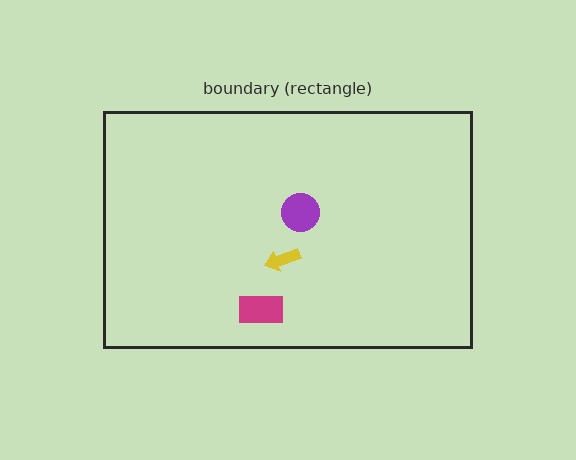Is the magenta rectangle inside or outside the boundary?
Inside.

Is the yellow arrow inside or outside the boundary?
Inside.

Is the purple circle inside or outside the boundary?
Inside.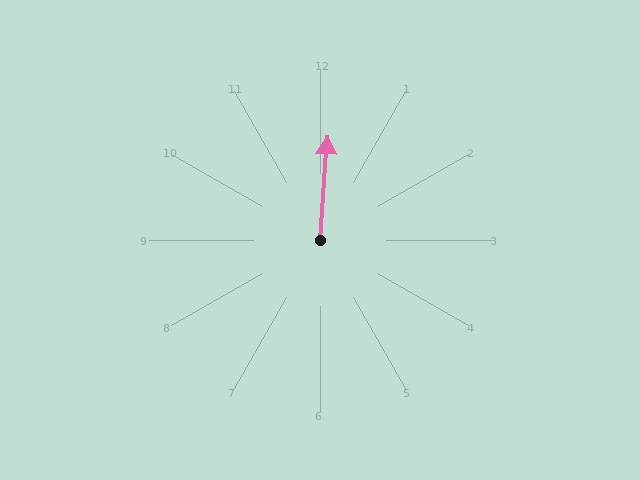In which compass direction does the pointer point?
North.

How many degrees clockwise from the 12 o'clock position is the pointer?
Approximately 4 degrees.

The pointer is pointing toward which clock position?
Roughly 12 o'clock.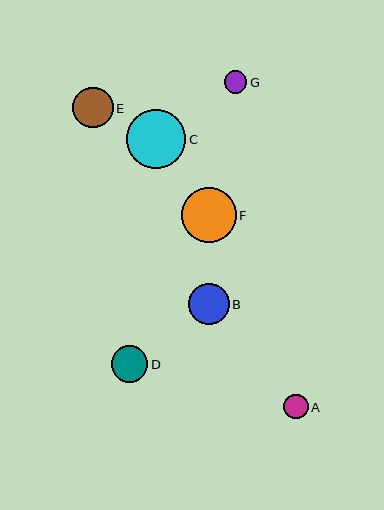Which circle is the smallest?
Circle G is the smallest with a size of approximately 23 pixels.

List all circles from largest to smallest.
From largest to smallest: C, F, B, E, D, A, G.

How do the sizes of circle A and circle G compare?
Circle A and circle G are approximately the same size.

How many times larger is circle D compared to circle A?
Circle D is approximately 1.5 times the size of circle A.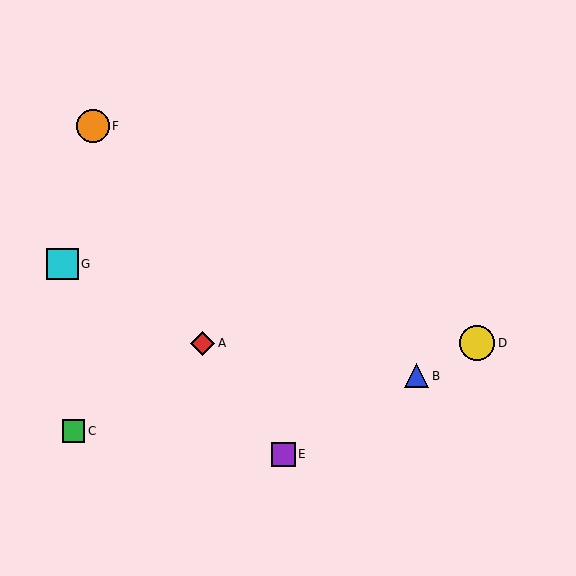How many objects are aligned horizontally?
2 objects (A, D) are aligned horizontally.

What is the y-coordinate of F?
Object F is at y≈126.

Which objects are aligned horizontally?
Objects A, D are aligned horizontally.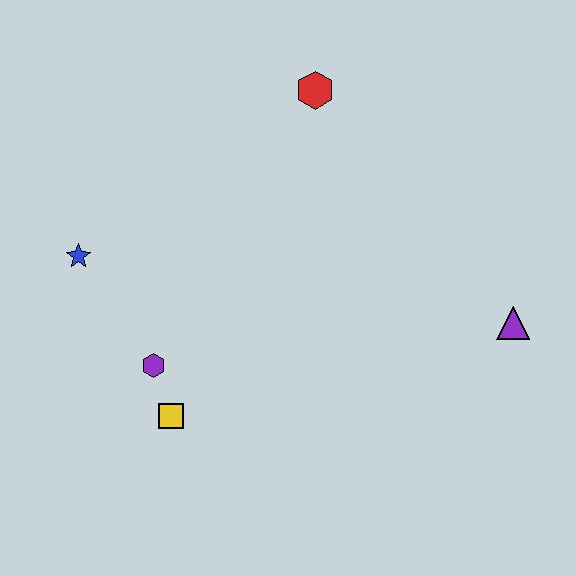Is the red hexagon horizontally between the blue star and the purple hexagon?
No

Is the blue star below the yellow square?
No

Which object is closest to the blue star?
The purple hexagon is closest to the blue star.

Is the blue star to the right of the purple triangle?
No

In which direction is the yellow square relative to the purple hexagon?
The yellow square is below the purple hexagon.